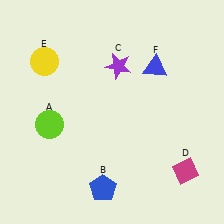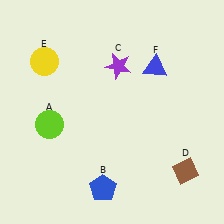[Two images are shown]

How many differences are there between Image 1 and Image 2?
There is 1 difference between the two images.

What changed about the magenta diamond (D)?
In Image 1, D is magenta. In Image 2, it changed to brown.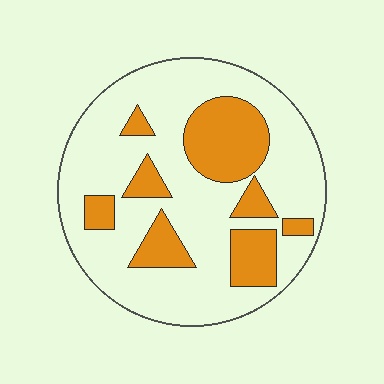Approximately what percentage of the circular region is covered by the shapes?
Approximately 25%.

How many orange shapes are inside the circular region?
8.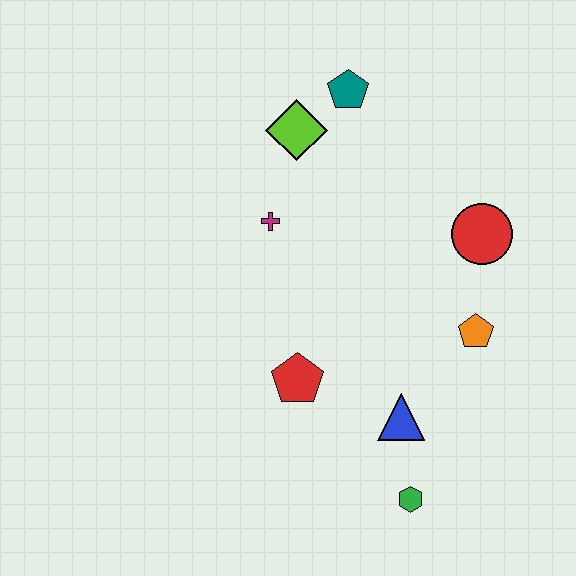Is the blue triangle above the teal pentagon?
No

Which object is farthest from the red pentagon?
The teal pentagon is farthest from the red pentagon.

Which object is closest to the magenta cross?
The lime diamond is closest to the magenta cross.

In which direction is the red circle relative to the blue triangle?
The red circle is above the blue triangle.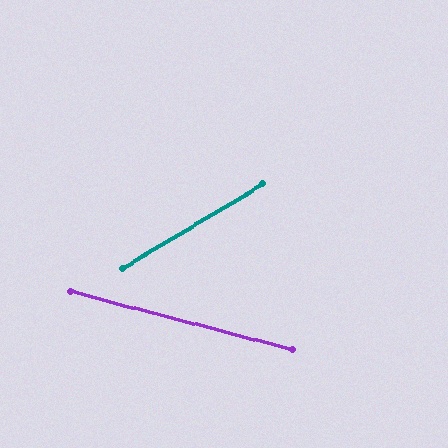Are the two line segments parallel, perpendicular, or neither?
Neither parallel nor perpendicular — they differ by about 46°.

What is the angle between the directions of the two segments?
Approximately 46 degrees.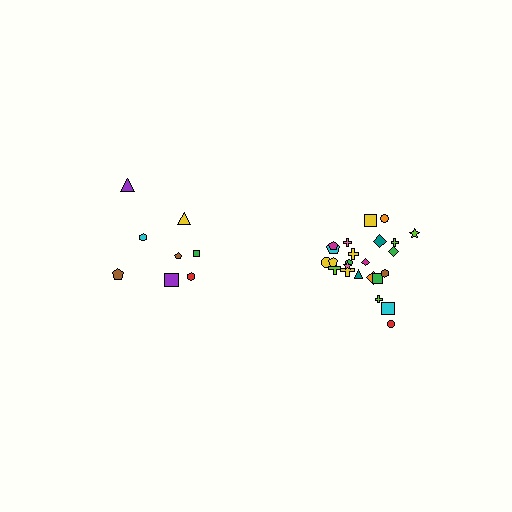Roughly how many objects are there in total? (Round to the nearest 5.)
Roughly 35 objects in total.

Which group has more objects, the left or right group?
The right group.